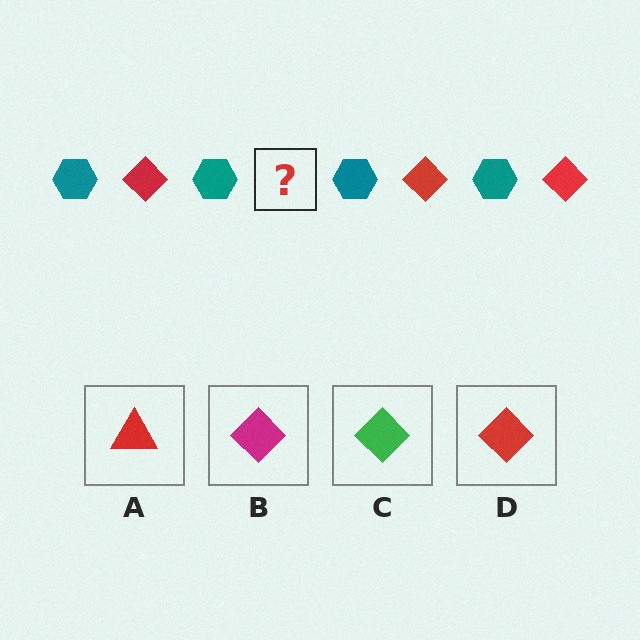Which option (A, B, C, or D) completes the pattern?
D.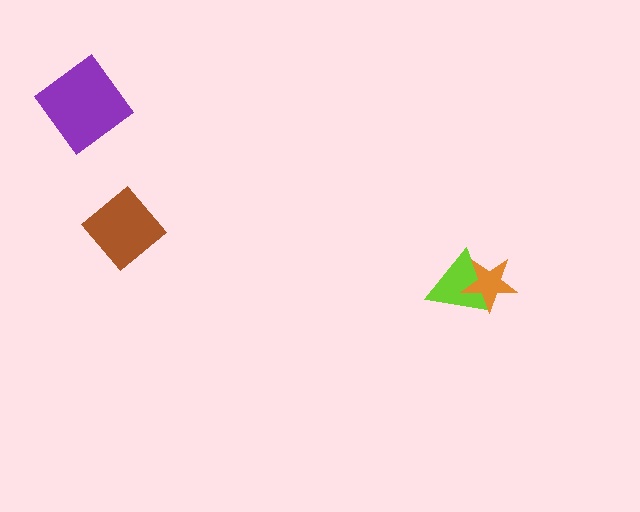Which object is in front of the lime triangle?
The orange star is in front of the lime triangle.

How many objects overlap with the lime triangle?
1 object overlaps with the lime triangle.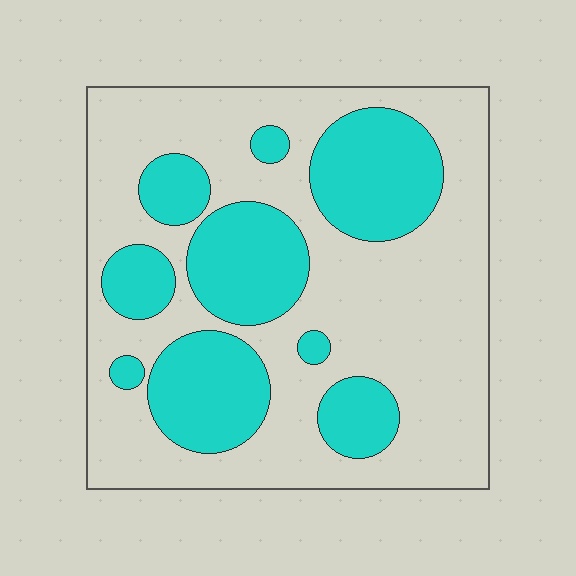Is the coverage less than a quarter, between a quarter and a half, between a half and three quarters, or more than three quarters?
Between a quarter and a half.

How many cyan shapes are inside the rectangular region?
9.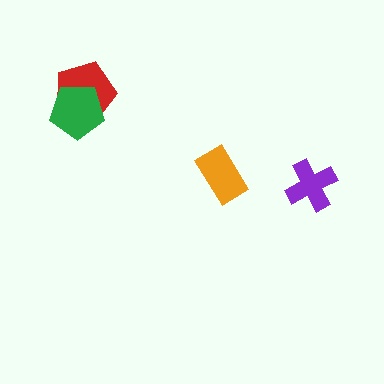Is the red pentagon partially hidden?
Yes, it is partially covered by another shape.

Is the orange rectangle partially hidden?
No, no other shape covers it.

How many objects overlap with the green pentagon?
1 object overlaps with the green pentagon.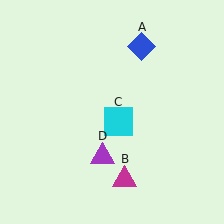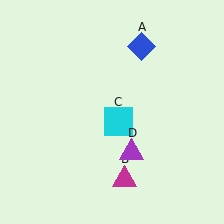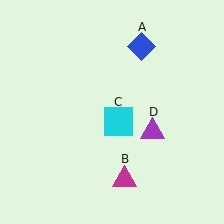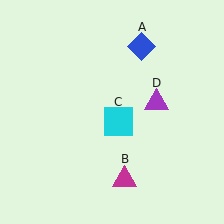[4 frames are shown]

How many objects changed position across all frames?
1 object changed position: purple triangle (object D).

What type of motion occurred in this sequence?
The purple triangle (object D) rotated counterclockwise around the center of the scene.